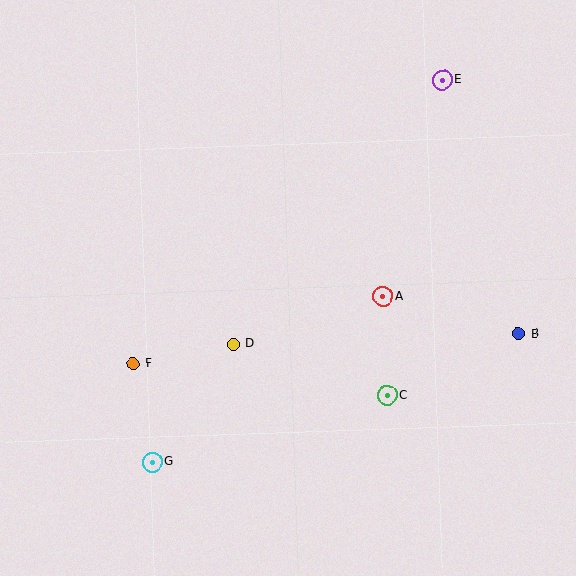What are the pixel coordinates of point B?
Point B is at (519, 334).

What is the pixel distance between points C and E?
The distance between C and E is 320 pixels.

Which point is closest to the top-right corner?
Point E is closest to the top-right corner.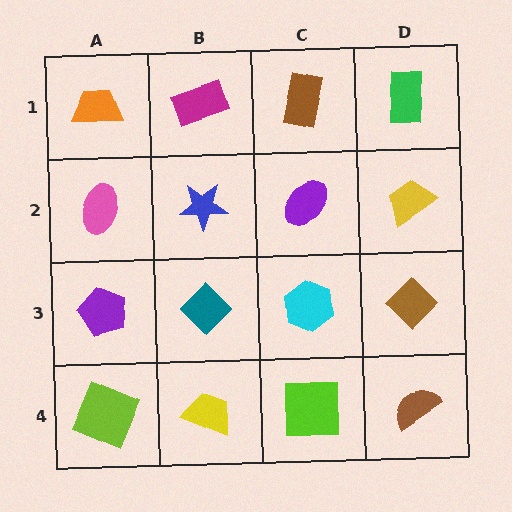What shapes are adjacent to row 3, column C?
A purple ellipse (row 2, column C), a lime square (row 4, column C), a teal diamond (row 3, column B), a brown diamond (row 3, column D).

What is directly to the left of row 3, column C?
A teal diamond.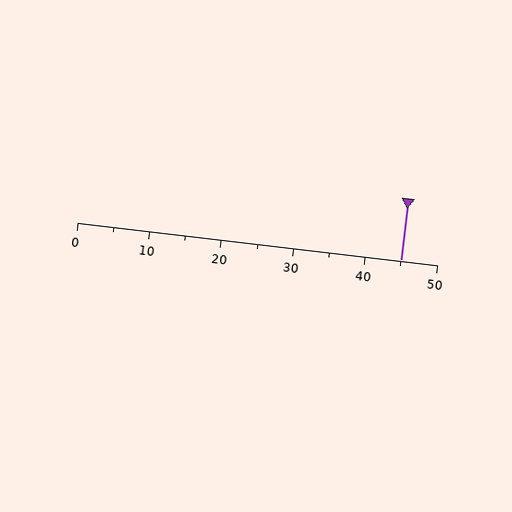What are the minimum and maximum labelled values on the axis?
The axis runs from 0 to 50.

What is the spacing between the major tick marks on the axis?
The major ticks are spaced 10 apart.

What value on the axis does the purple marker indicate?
The marker indicates approximately 45.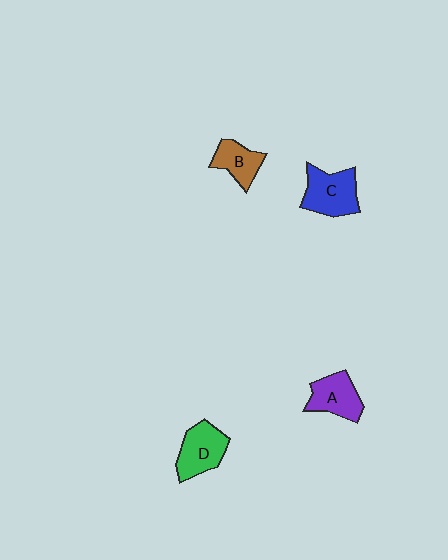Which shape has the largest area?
Shape C (blue).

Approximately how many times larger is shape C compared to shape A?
Approximately 1.2 times.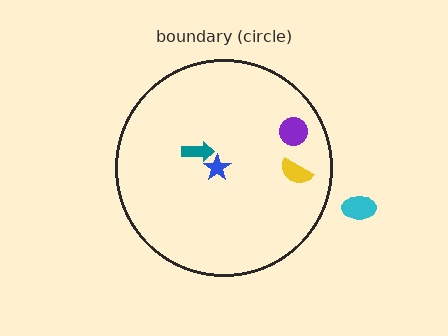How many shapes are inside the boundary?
4 inside, 1 outside.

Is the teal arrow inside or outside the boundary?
Inside.